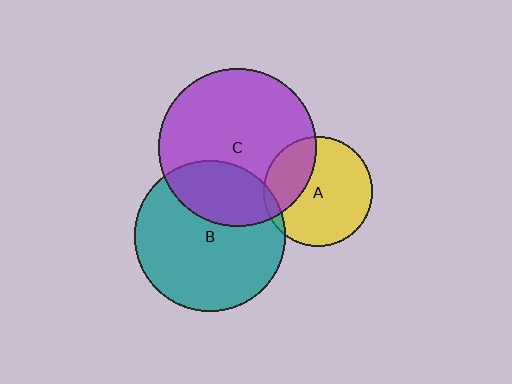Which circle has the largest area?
Circle C (purple).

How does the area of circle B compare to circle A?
Approximately 1.9 times.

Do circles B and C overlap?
Yes.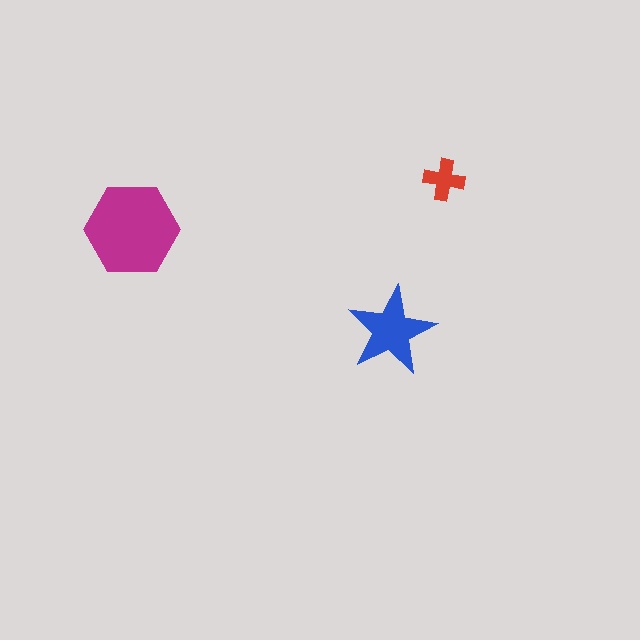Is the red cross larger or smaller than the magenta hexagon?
Smaller.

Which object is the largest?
The magenta hexagon.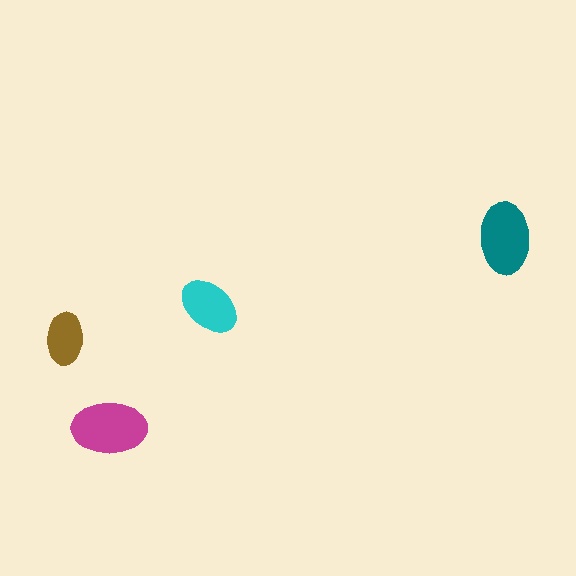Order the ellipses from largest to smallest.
the magenta one, the teal one, the cyan one, the brown one.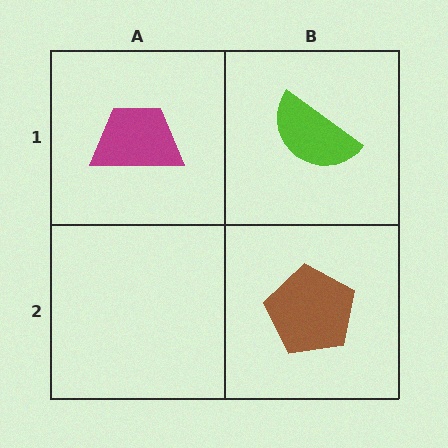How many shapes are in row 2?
1 shape.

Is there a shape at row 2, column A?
No, that cell is empty.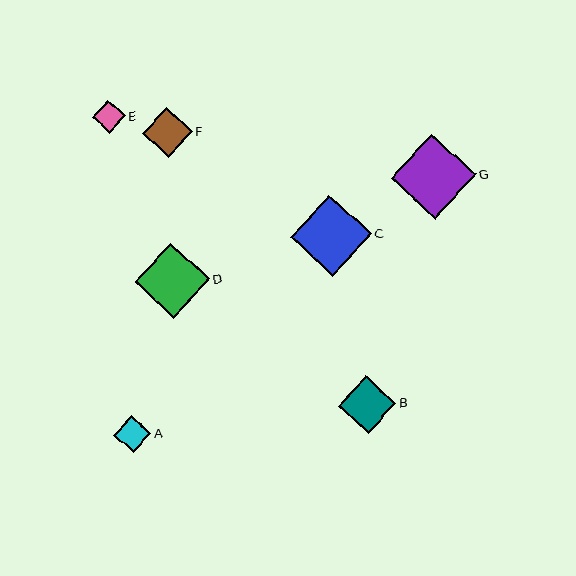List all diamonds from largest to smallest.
From largest to smallest: G, C, D, B, F, A, E.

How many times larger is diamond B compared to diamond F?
Diamond B is approximately 1.1 times the size of diamond F.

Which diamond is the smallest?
Diamond E is the smallest with a size of approximately 33 pixels.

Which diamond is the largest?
Diamond G is the largest with a size of approximately 85 pixels.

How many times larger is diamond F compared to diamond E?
Diamond F is approximately 1.5 times the size of diamond E.